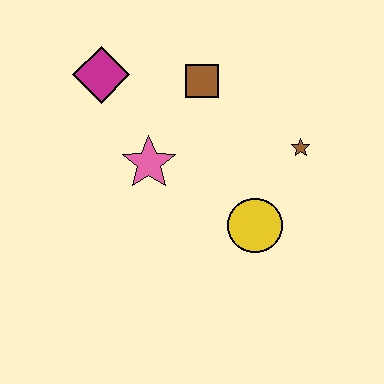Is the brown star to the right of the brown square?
Yes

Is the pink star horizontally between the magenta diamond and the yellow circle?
Yes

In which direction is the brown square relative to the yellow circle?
The brown square is above the yellow circle.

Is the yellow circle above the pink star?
No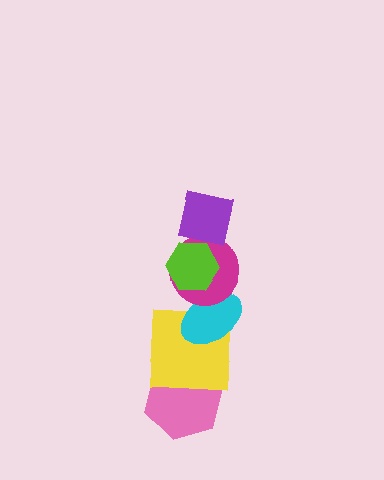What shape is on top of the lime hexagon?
The purple square is on top of the lime hexagon.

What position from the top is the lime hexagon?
The lime hexagon is 2nd from the top.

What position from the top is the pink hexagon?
The pink hexagon is 6th from the top.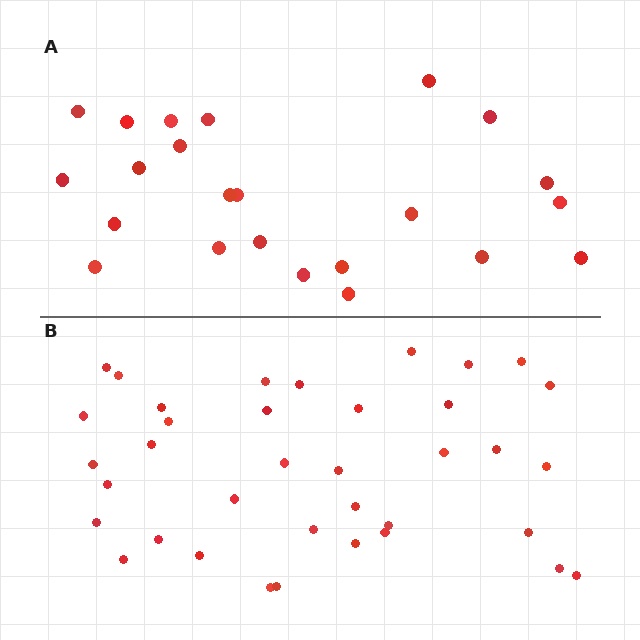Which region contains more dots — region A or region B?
Region B (the bottom region) has more dots.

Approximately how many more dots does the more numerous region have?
Region B has approximately 15 more dots than region A.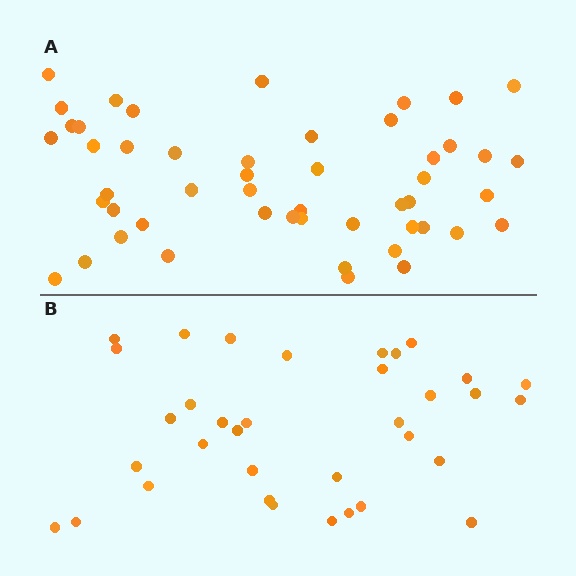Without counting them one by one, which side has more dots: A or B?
Region A (the top region) has more dots.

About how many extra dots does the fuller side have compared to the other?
Region A has approximately 15 more dots than region B.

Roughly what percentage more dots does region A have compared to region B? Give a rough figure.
About 45% more.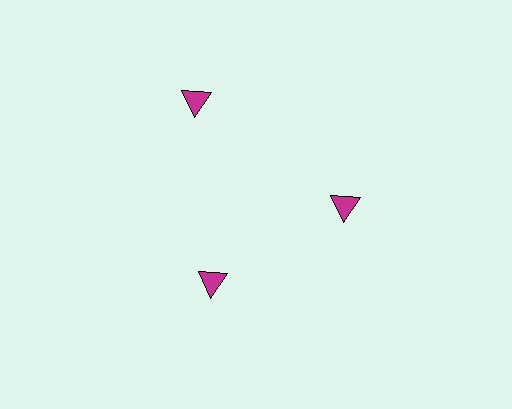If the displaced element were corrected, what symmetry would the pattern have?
It would have 3-fold rotational symmetry — the pattern would map onto itself every 120 degrees.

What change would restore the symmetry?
The symmetry would be restored by moving it inward, back onto the ring so that all 3 triangles sit at equal angles and equal distance from the center.